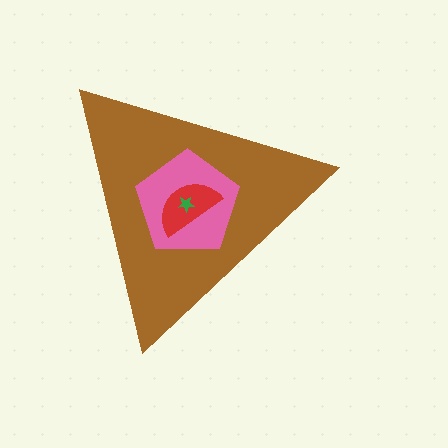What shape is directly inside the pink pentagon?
The red semicircle.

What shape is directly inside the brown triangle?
The pink pentagon.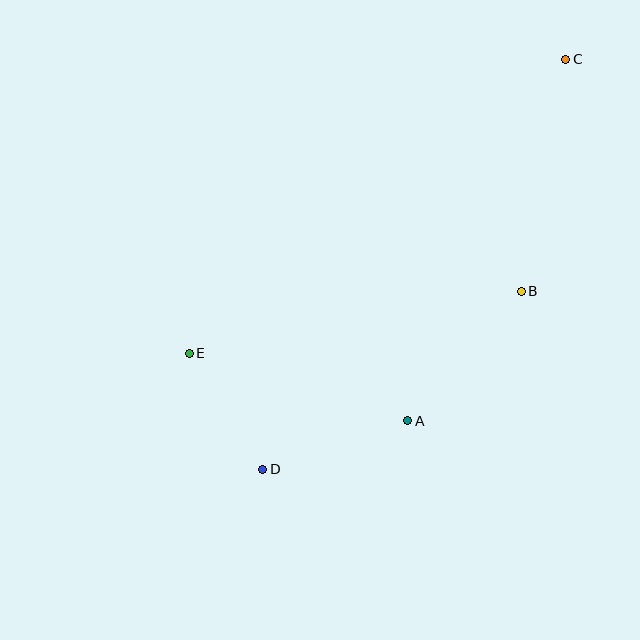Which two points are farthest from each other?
Points C and D are farthest from each other.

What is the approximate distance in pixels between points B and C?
The distance between B and C is approximately 236 pixels.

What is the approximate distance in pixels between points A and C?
The distance between A and C is approximately 394 pixels.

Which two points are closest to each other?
Points D and E are closest to each other.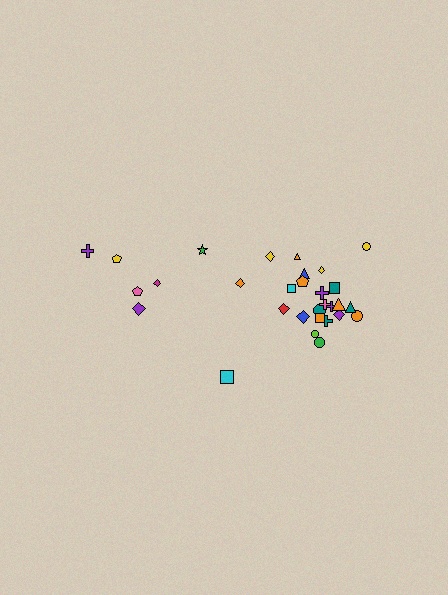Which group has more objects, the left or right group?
The right group.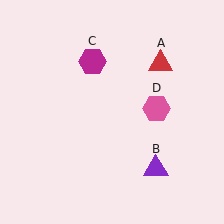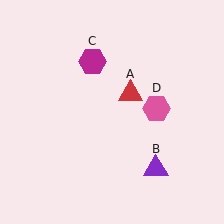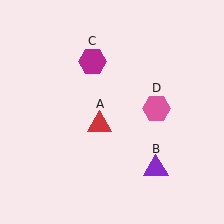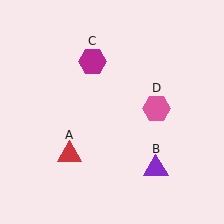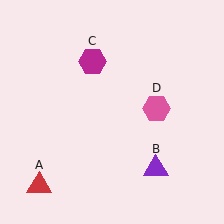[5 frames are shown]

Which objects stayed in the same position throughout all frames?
Purple triangle (object B) and magenta hexagon (object C) and pink hexagon (object D) remained stationary.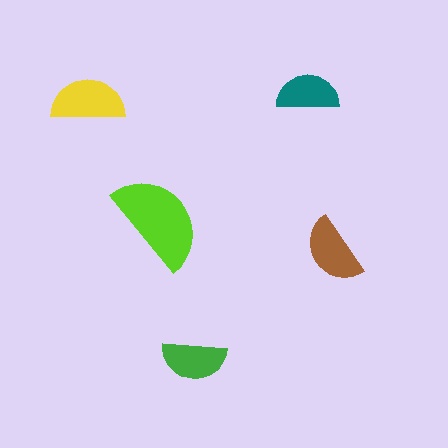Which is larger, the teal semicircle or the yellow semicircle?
The yellow one.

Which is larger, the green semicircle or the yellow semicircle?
The yellow one.